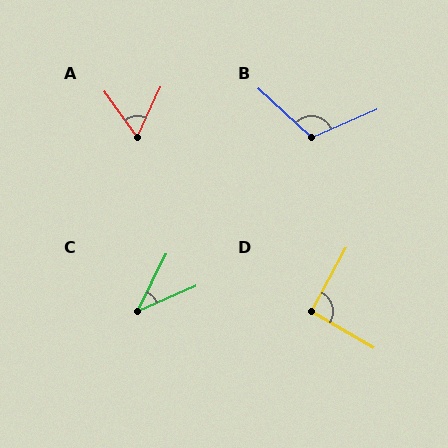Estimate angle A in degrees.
Approximately 61 degrees.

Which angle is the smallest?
C, at approximately 40 degrees.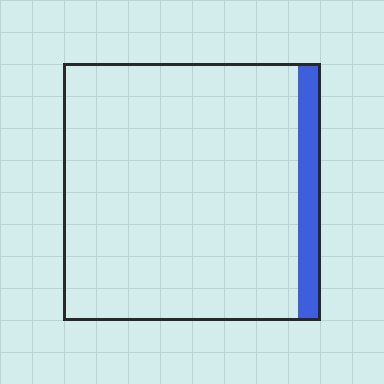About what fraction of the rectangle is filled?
About one tenth (1/10).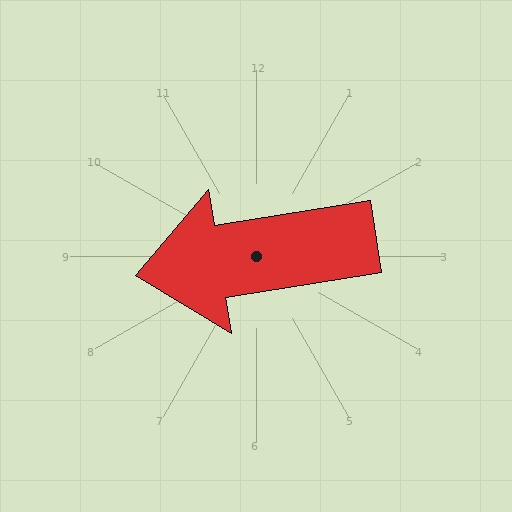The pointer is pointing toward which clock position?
Roughly 9 o'clock.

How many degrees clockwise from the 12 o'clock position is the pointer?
Approximately 261 degrees.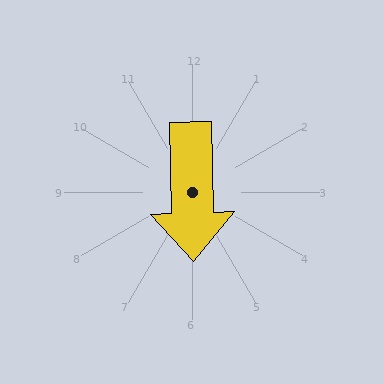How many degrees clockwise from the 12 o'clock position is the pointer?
Approximately 178 degrees.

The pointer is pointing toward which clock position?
Roughly 6 o'clock.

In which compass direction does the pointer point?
South.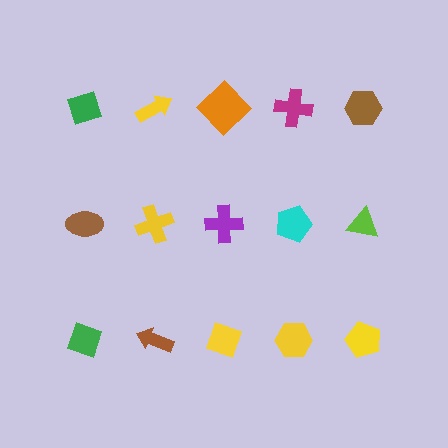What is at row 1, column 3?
An orange diamond.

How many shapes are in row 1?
5 shapes.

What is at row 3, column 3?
A yellow diamond.